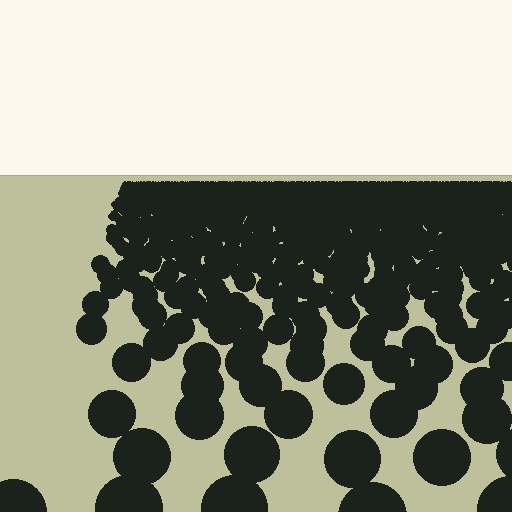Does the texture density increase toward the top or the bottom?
Density increases toward the top.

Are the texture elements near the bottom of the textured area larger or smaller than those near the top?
Larger. Near the bottom, elements are closer to the viewer and appear at a bigger on-screen size.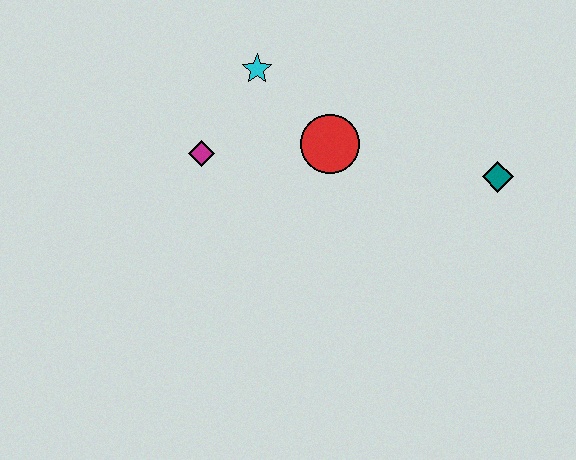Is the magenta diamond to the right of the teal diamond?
No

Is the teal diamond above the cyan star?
No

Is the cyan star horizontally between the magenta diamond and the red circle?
Yes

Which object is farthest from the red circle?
The teal diamond is farthest from the red circle.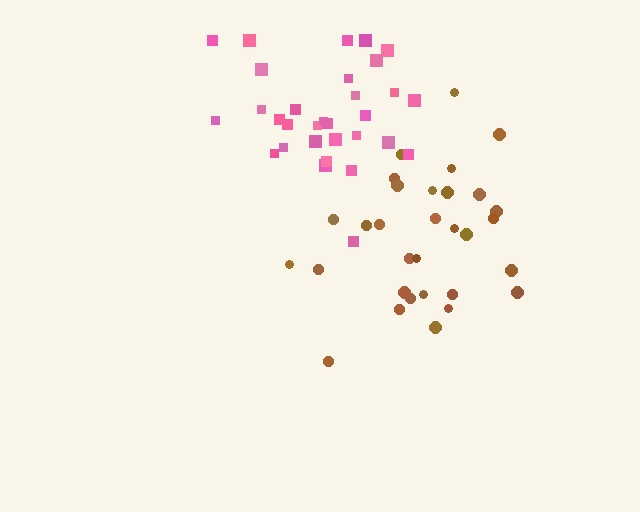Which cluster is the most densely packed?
Pink.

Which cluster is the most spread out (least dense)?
Brown.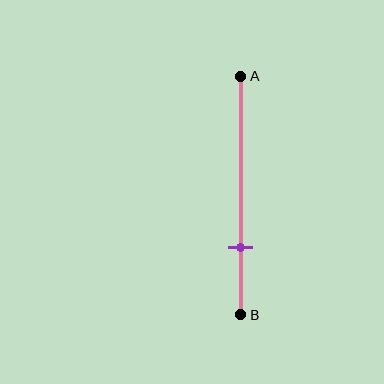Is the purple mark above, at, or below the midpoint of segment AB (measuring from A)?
The purple mark is below the midpoint of segment AB.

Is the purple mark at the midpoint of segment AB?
No, the mark is at about 70% from A, not at the 50% midpoint.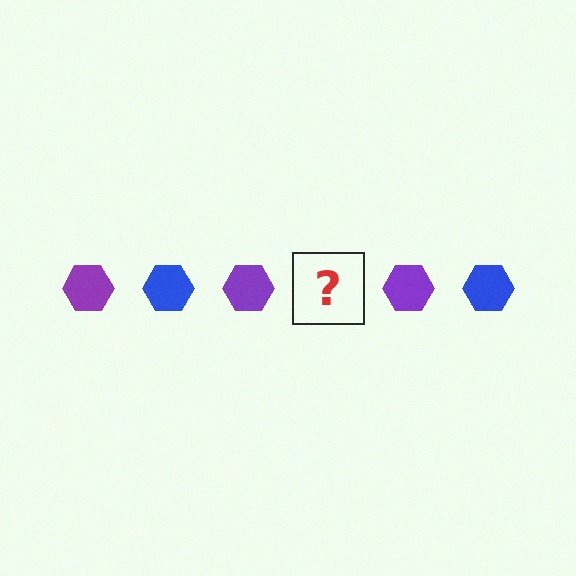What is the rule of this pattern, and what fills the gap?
The rule is that the pattern cycles through purple, blue hexagons. The gap should be filled with a blue hexagon.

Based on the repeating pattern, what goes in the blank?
The blank should be a blue hexagon.